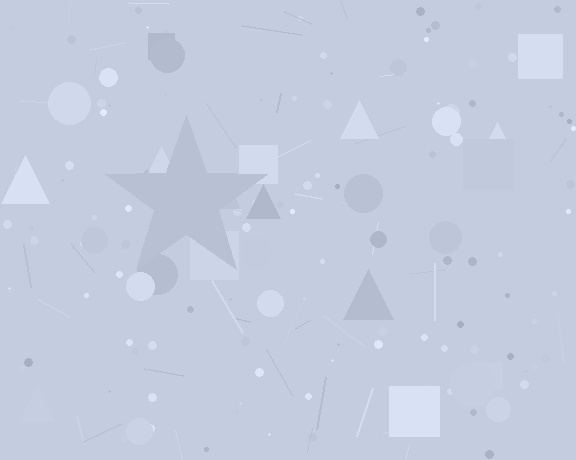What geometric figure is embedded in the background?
A star is embedded in the background.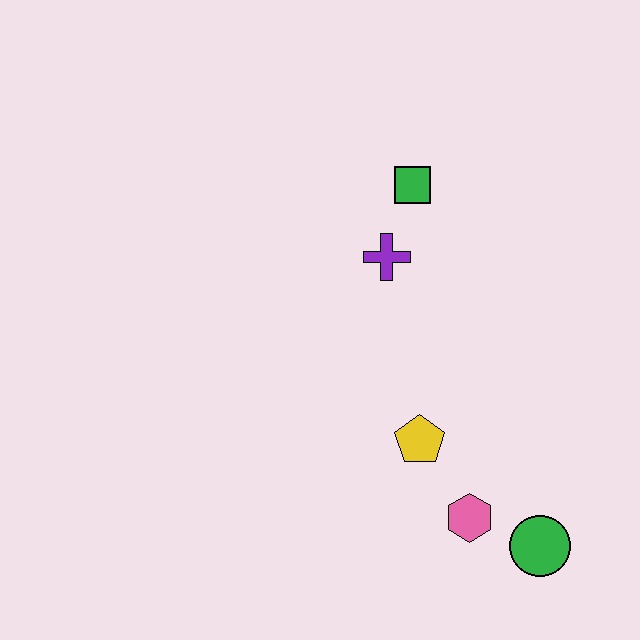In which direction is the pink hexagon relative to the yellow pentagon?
The pink hexagon is below the yellow pentagon.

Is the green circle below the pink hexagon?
Yes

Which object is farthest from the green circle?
The green square is farthest from the green circle.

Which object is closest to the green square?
The purple cross is closest to the green square.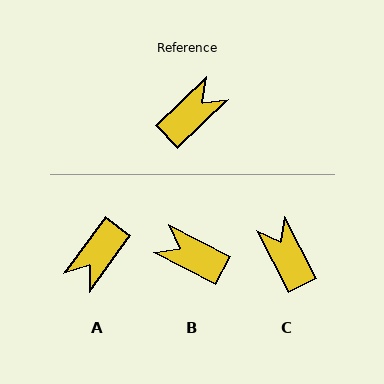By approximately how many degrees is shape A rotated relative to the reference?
Approximately 170 degrees clockwise.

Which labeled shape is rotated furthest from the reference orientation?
A, about 170 degrees away.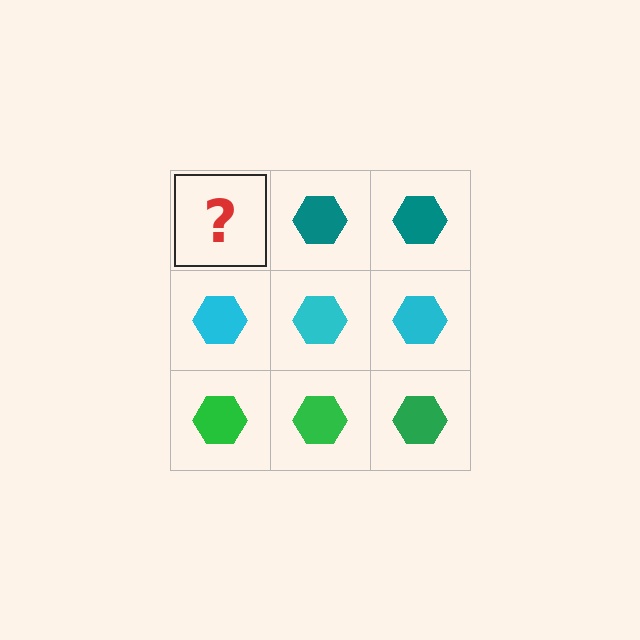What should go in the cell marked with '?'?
The missing cell should contain a teal hexagon.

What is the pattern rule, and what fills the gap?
The rule is that each row has a consistent color. The gap should be filled with a teal hexagon.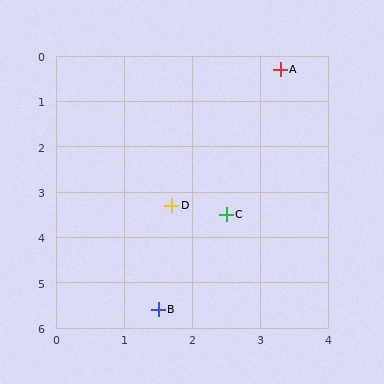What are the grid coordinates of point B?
Point B is at approximately (1.5, 5.6).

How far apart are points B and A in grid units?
Points B and A are about 5.6 grid units apart.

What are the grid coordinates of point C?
Point C is at approximately (2.5, 3.5).